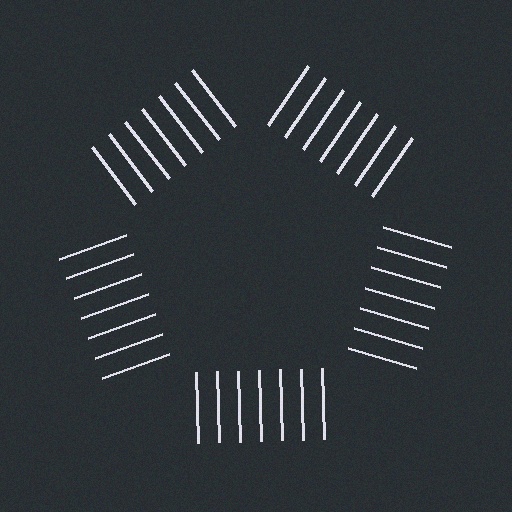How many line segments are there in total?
35 — 7 along each of the 5 edges.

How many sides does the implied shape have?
5 sides — the line-ends trace a pentagon.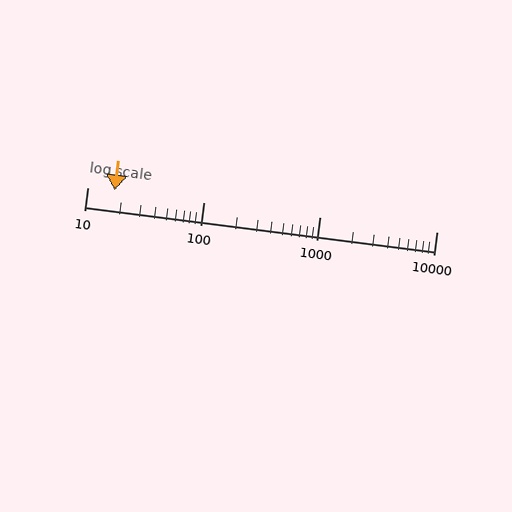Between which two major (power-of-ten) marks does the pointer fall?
The pointer is between 10 and 100.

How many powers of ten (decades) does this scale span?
The scale spans 3 decades, from 10 to 10000.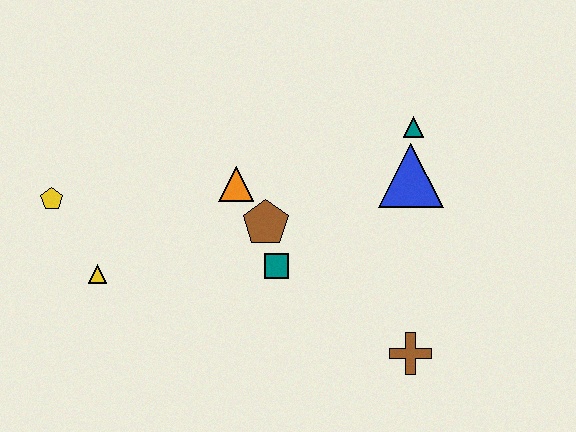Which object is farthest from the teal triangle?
The yellow pentagon is farthest from the teal triangle.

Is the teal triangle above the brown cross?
Yes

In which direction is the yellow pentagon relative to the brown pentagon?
The yellow pentagon is to the left of the brown pentagon.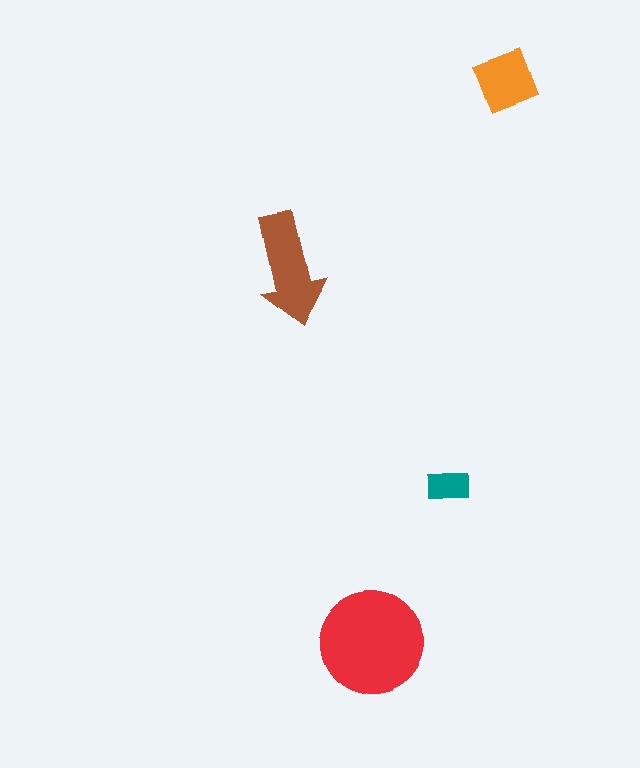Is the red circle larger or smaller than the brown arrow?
Larger.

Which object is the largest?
The red circle.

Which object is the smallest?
The teal rectangle.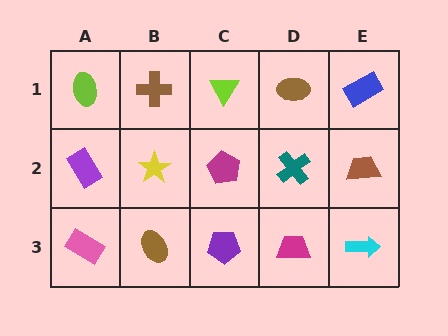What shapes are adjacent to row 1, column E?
A brown trapezoid (row 2, column E), a brown ellipse (row 1, column D).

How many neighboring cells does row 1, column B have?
3.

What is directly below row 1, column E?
A brown trapezoid.